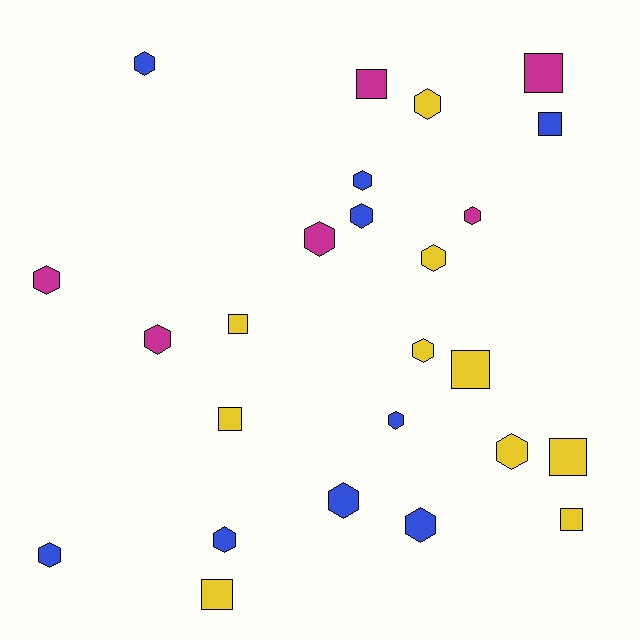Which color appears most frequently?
Yellow, with 10 objects.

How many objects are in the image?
There are 25 objects.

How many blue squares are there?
There is 1 blue square.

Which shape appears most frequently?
Hexagon, with 16 objects.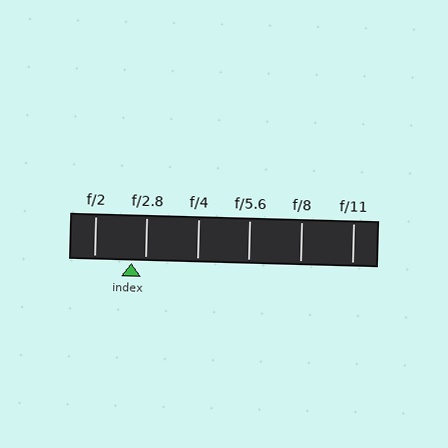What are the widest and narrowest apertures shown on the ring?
The widest aperture shown is f/2 and the narrowest is f/11.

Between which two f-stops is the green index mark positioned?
The index mark is between f/2 and f/2.8.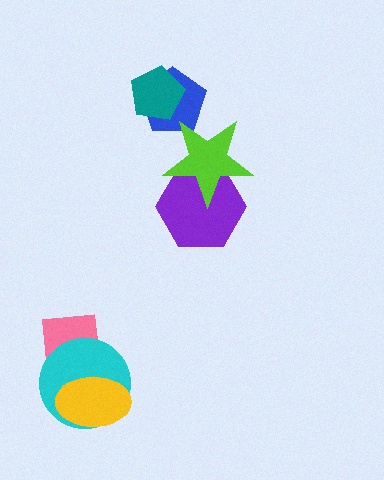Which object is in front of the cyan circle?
The yellow ellipse is in front of the cyan circle.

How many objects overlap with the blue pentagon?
2 objects overlap with the blue pentagon.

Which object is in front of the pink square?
The cyan circle is in front of the pink square.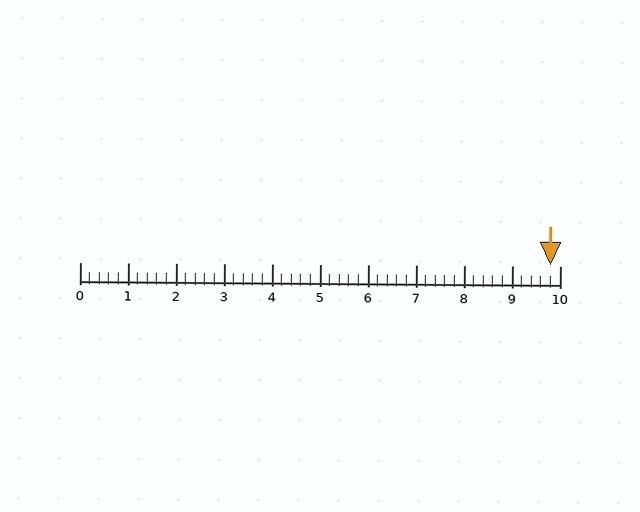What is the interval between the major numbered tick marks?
The major tick marks are spaced 1 units apart.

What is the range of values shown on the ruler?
The ruler shows values from 0 to 10.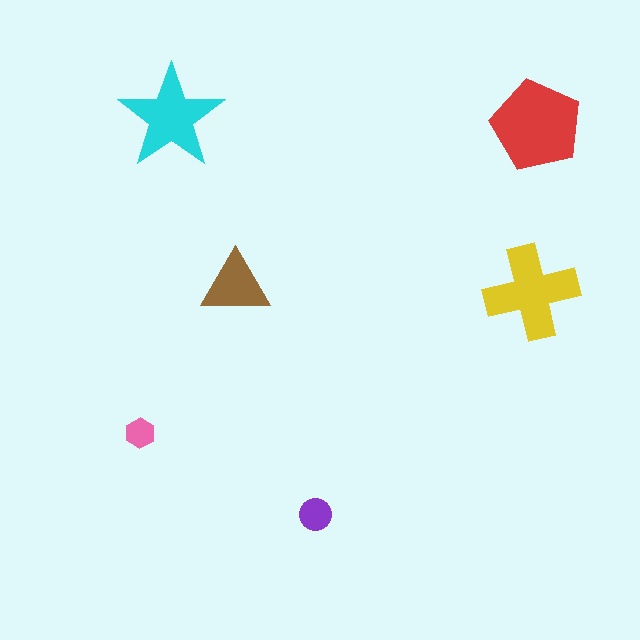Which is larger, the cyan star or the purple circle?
The cyan star.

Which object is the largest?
The red pentagon.